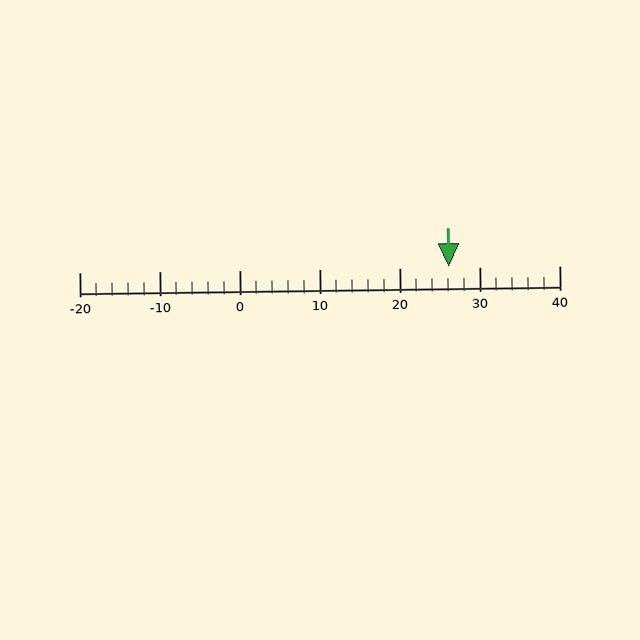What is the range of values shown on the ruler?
The ruler shows values from -20 to 40.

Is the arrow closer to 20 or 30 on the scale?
The arrow is closer to 30.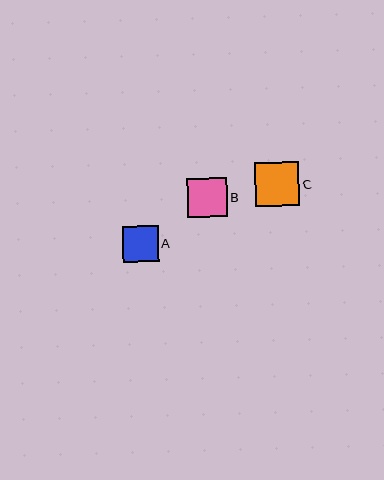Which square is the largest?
Square C is the largest with a size of approximately 44 pixels.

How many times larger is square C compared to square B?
Square C is approximately 1.1 times the size of square B.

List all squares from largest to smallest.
From largest to smallest: C, B, A.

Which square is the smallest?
Square A is the smallest with a size of approximately 36 pixels.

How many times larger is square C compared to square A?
Square C is approximately 1.2 times the size of square A.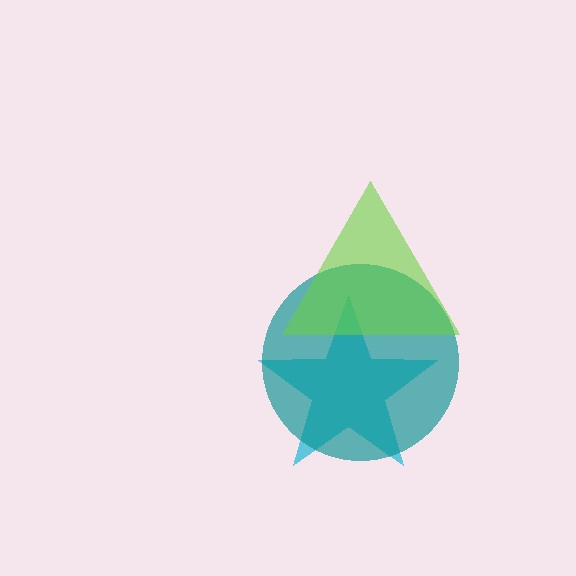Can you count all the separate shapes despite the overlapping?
Yes, there are 3 separate shapes.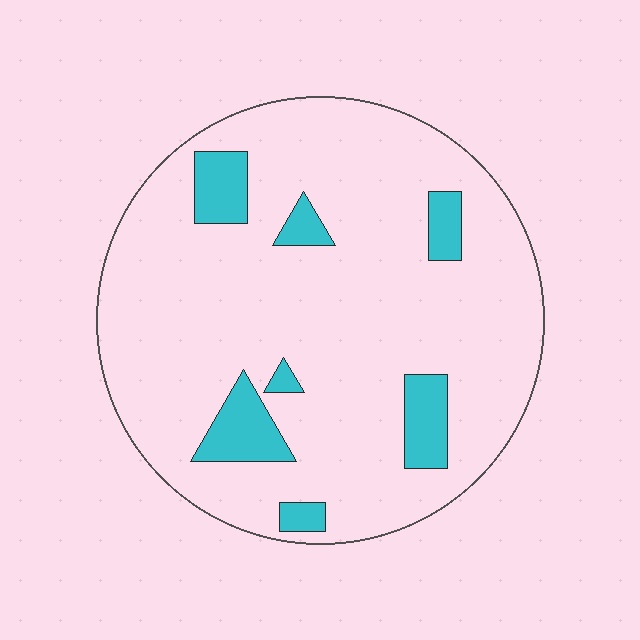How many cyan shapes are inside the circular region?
7.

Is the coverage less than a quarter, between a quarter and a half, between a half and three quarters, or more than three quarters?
Less than a quarter.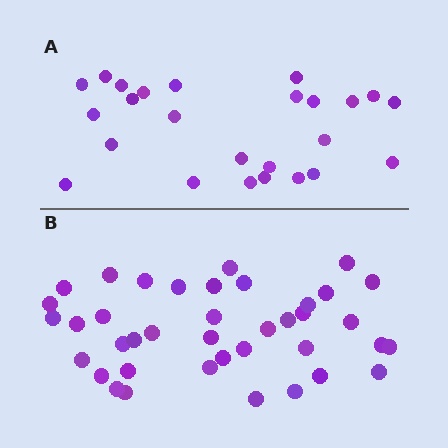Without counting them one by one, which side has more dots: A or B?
Region B (the bottom region) has more dots.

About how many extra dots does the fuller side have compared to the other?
Region B has approximately 15 more dots than region A.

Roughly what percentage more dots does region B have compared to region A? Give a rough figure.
About 55% more.